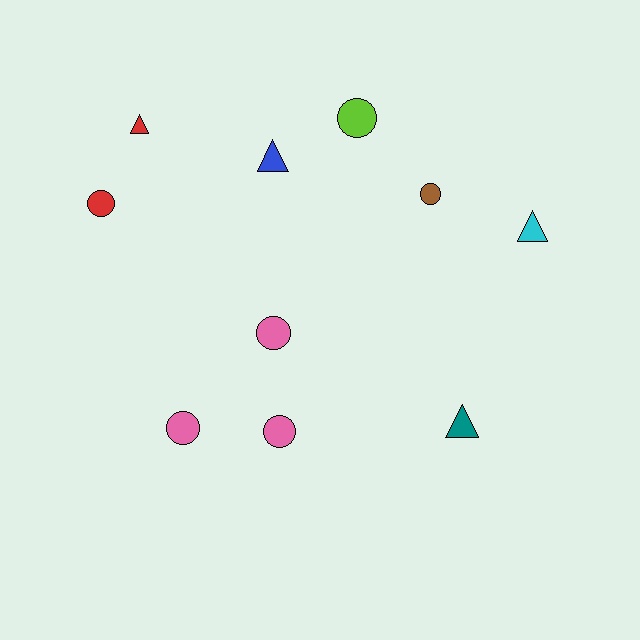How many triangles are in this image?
There are 4 triangles.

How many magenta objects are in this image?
There are no magenta objects.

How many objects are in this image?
There are 10 objects.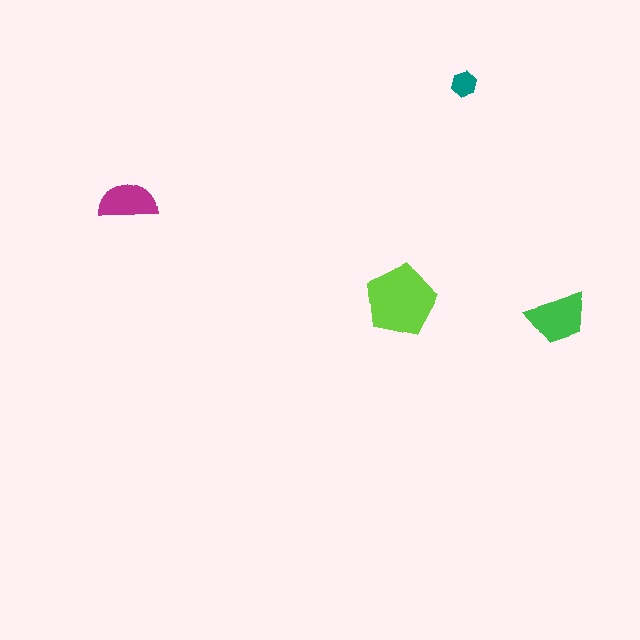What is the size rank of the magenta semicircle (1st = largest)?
3rd.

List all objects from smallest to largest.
The teal hexagon, the magenta semicircle, the green trapezoid, the lime pentagon.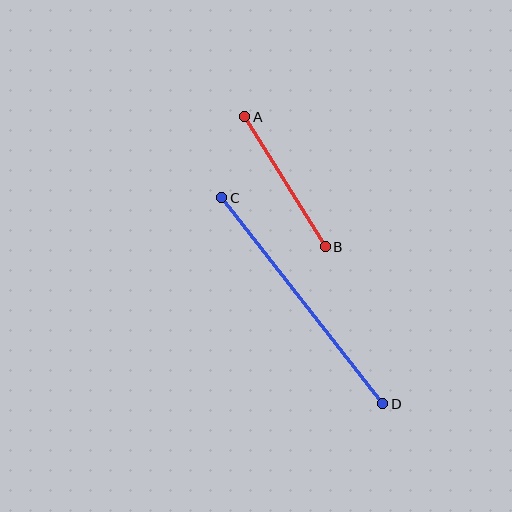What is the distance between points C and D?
The distance is approximately 261 pixels.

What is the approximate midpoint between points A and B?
The midpoint is at approximately (285, 182) pixels.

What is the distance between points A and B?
The distance is approximately 153 pixels.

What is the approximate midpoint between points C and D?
The midpoint is at approximately (302, 301) pixels.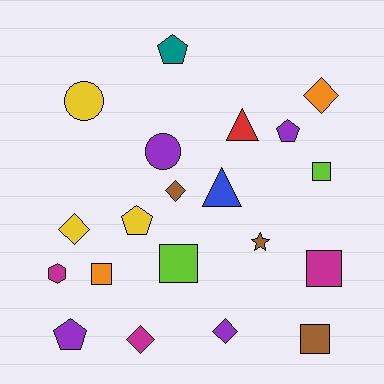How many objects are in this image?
There are 20 objects.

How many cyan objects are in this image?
There are no cyan objects.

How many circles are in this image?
There are 2 circles.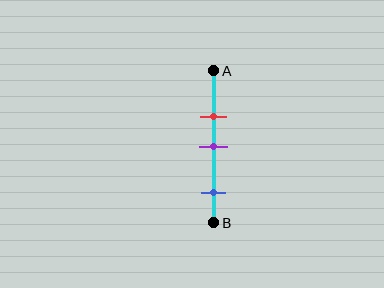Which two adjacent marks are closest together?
The red and purple marks are the closest adjacent pair.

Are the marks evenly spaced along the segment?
No, the marks are not evenly spaced.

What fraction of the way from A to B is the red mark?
The red mark is approximately 30% (0.3) of the way from A to B.